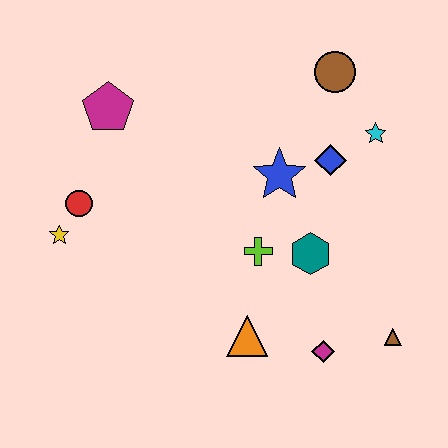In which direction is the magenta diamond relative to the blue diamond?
The magenta diamond is below the blue diamond.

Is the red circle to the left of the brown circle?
Yes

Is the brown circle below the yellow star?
No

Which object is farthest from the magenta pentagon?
The brown triangle is farthest from the magenta pentagon.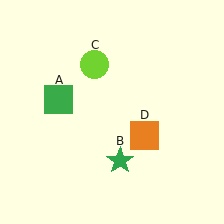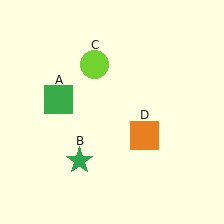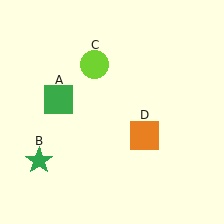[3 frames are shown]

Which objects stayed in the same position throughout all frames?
Green square (object A) and lime circle (object C) and orange square (object D) remained stationary.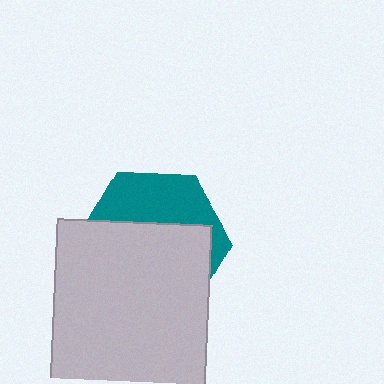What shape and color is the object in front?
The object in front is a light gray rectangle.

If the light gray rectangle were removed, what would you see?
You would see the complete teal hexagon.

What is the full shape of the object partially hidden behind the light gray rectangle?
The partially hidden object is a teal hexagon.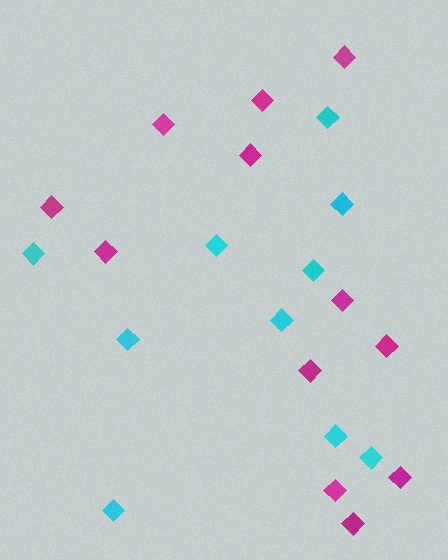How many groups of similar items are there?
There are 2 groups: one group of magenta diamonds (12) and one group of cyan diamonds (10).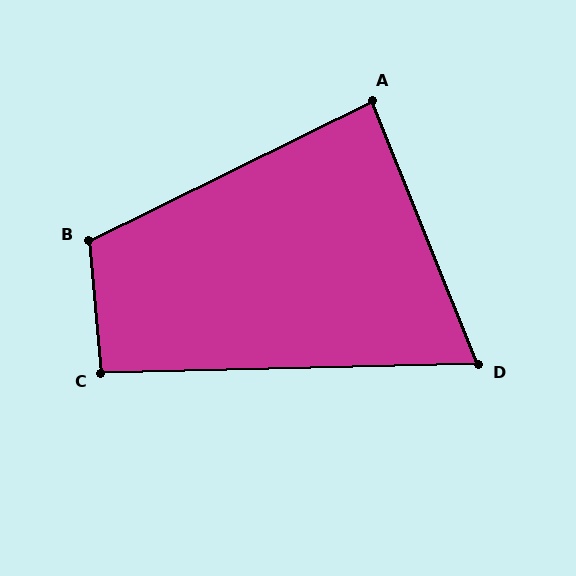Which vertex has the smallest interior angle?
D, at approximately 69 degrees.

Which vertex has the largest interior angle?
B, at approximately 111 degrees.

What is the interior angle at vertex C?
Approximately 94 degrees (approximately right).